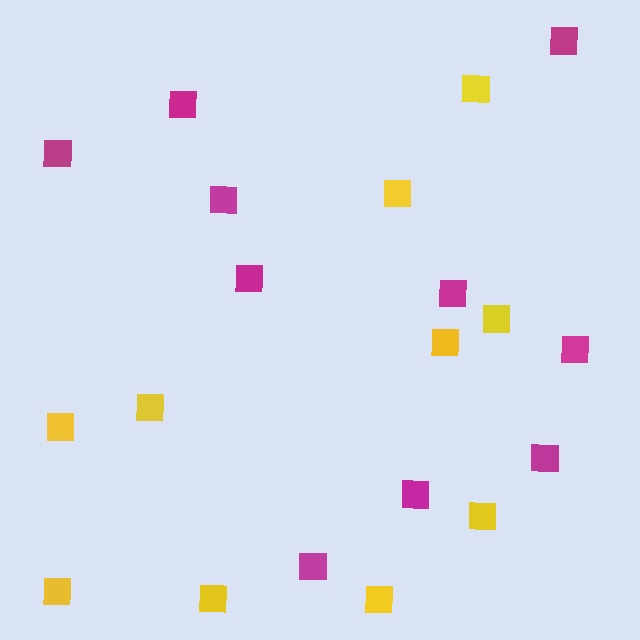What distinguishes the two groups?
There are 2 groups: one group of magenta squares (10) and one group of yellow squares (10).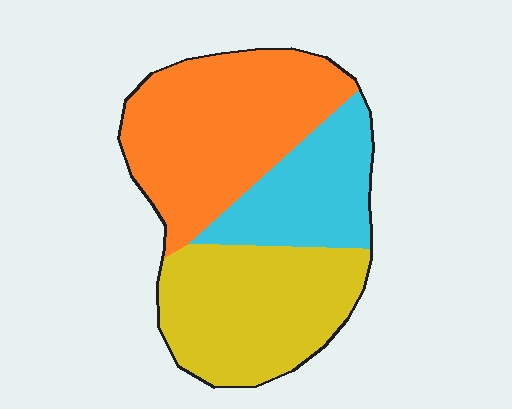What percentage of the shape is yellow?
Yellow covers 36% of the shape.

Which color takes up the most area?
Orange, at roughly 40%.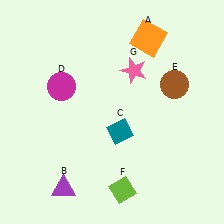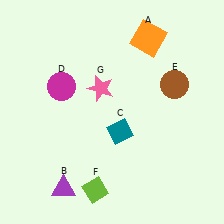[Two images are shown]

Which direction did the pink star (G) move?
The pink star (G) moved left.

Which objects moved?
The objects that moved are: the lime diamond (F), the pink star (G).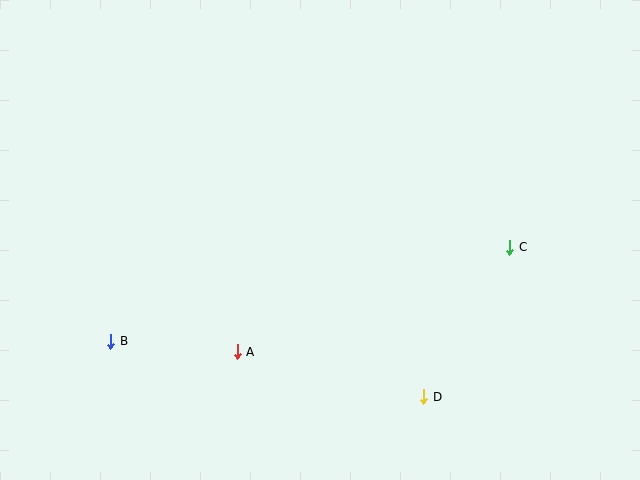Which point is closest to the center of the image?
Point A at (237, 352) is closest to the center.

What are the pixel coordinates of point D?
Point D is at (424, 397).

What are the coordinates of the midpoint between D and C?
The midpoint between D and C is at (467, 322).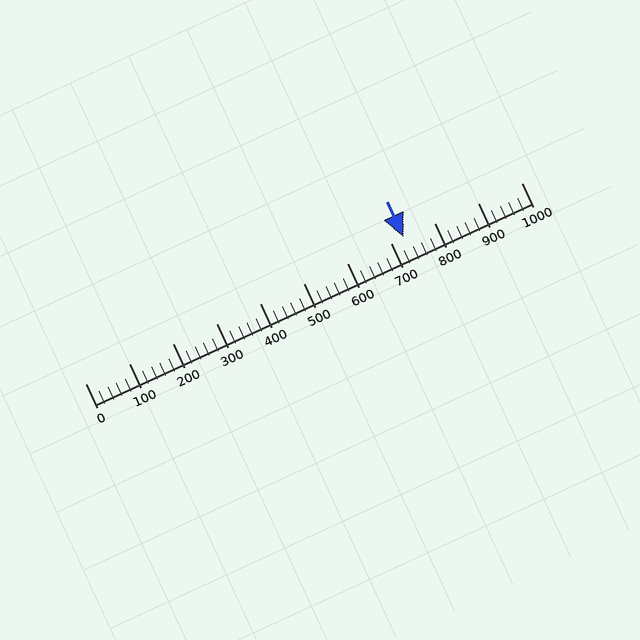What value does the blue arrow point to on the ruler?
The blue arrow points to approximately 731.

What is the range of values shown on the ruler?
The ruler shows values from 0 to 1000.